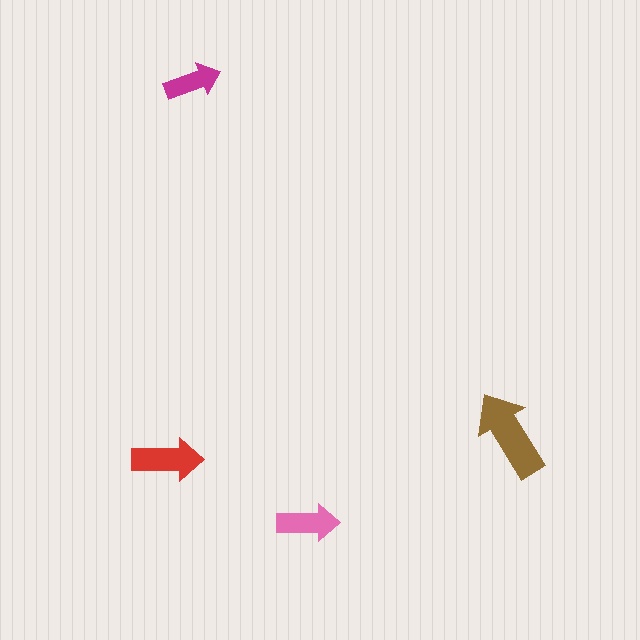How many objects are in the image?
There are 4 objects in the image.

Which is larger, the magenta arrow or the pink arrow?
The pink one.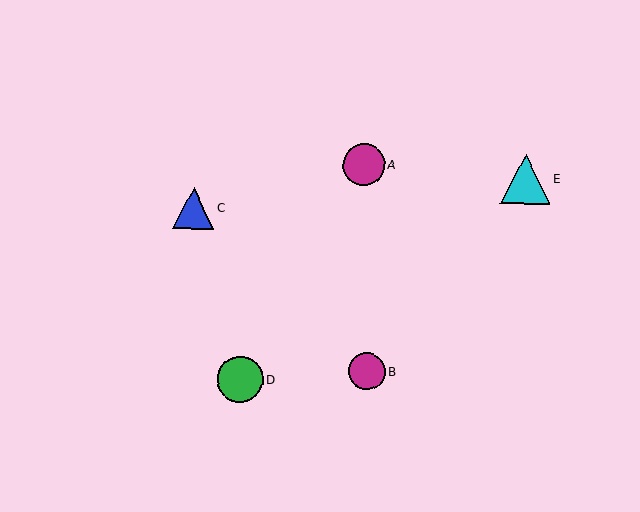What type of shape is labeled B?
Shape B is a magenta circle.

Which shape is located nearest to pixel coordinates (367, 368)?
The magenta circle (labeled B) at (367, 372) is nearest to that location.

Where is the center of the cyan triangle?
The center of the cyan triangle is at (525, 179).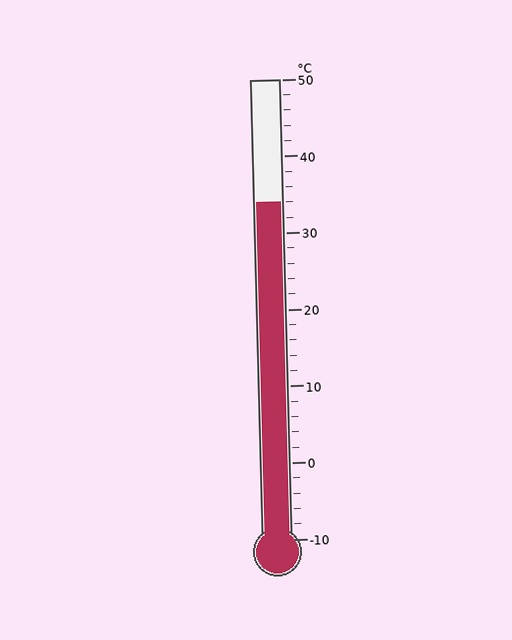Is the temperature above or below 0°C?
The temperature is above 0°C.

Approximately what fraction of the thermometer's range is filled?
The thermometer is filled to approximately 75% of its range.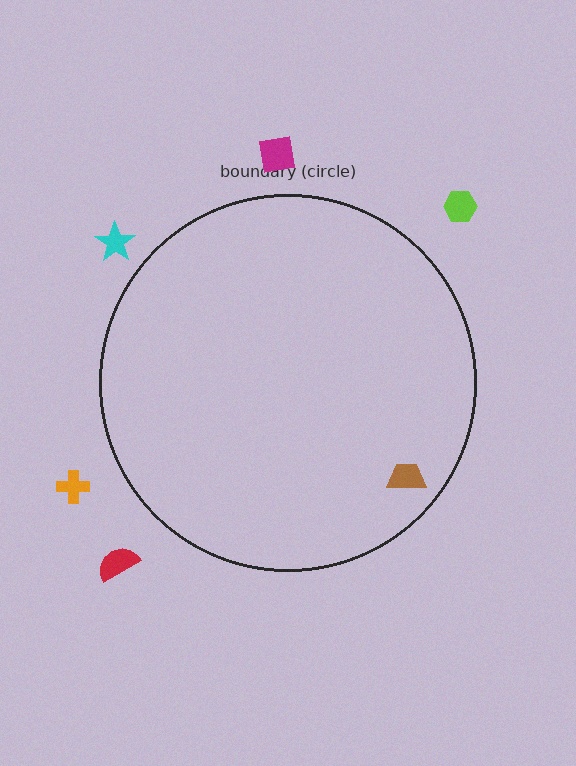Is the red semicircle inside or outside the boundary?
Outside.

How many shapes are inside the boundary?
1 inside, 5 outside.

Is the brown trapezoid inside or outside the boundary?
Inside.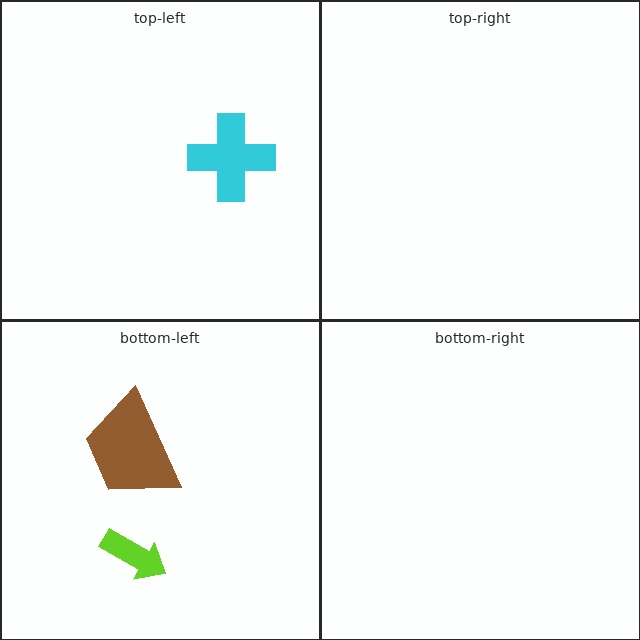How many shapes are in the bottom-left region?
2.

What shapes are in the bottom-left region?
The lime arrow, the brown trapezoid.